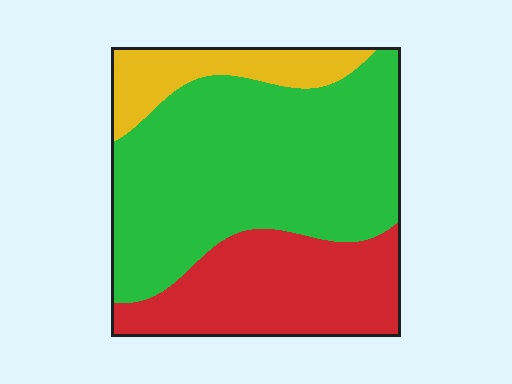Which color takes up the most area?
Green, at roughly 60%.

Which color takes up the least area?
Yellow, at roughly 15%.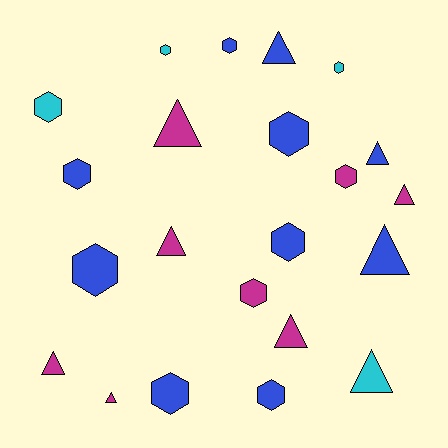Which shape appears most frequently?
Hexagon, with 12 objects.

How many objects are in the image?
There are 22 objects.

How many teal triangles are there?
There are no teal triangles.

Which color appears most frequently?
Blue, with 10 objects.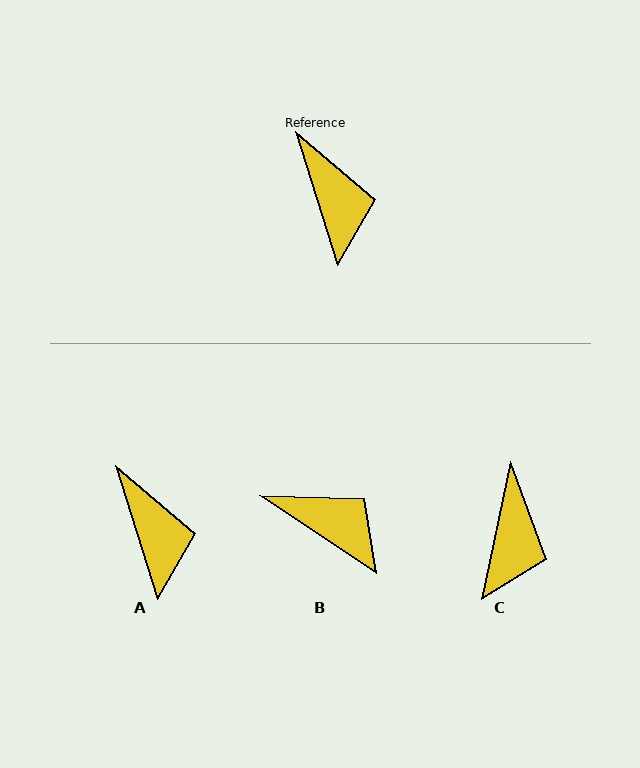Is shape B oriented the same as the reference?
No, it is off by about 39 degrees.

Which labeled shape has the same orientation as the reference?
A.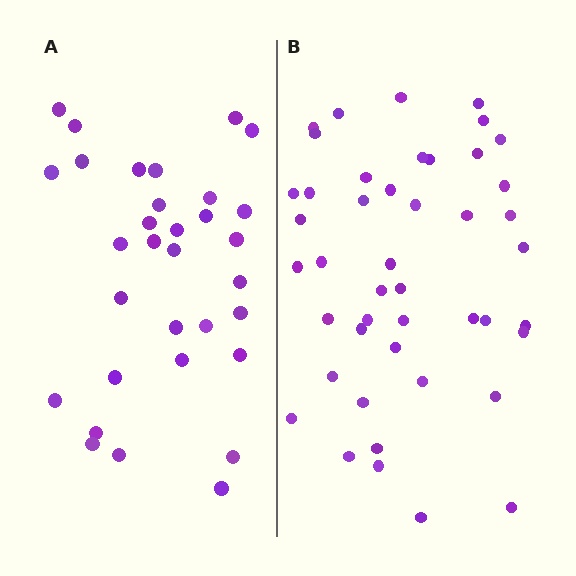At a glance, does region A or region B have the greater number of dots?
Region B (the right region) has more dots.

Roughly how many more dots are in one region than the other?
Region B has approximately 15 more dots than region A.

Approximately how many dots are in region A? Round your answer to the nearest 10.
About 30 dots. (The exact count is 32, which rounds to 30.)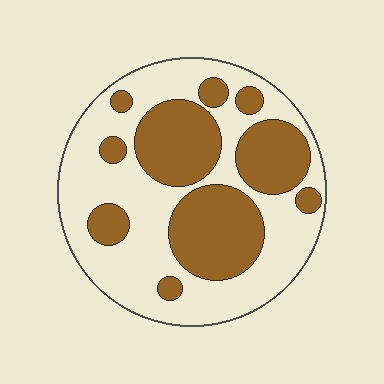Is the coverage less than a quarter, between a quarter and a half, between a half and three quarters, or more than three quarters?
Between a quarter and a half.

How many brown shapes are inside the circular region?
10.